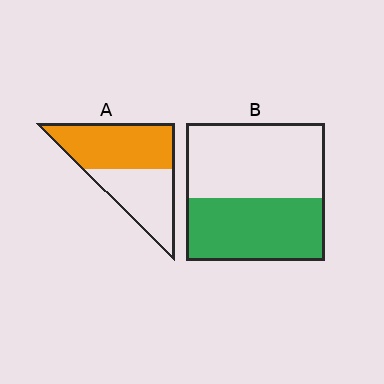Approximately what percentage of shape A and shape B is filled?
A is approximately 55% and B is approximately 45%.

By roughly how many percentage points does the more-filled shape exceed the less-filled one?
By roughly 10 percentage points (A over B).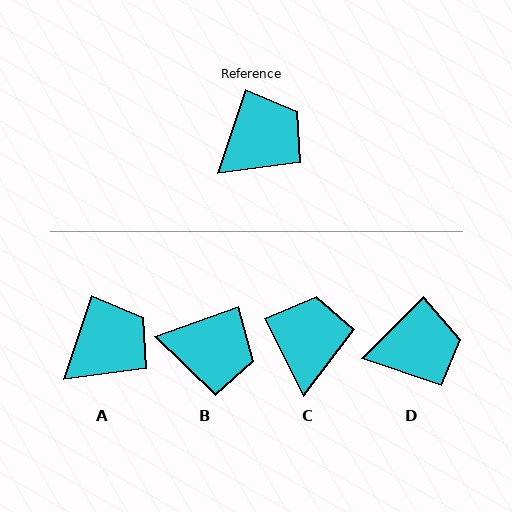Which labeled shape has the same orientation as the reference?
A.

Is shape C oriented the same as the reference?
No, it is off by about 45 degrees.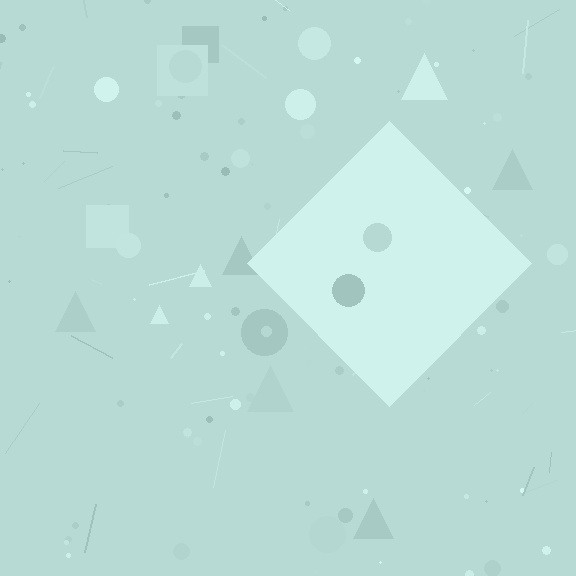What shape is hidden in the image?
A diamond is hidden in the image.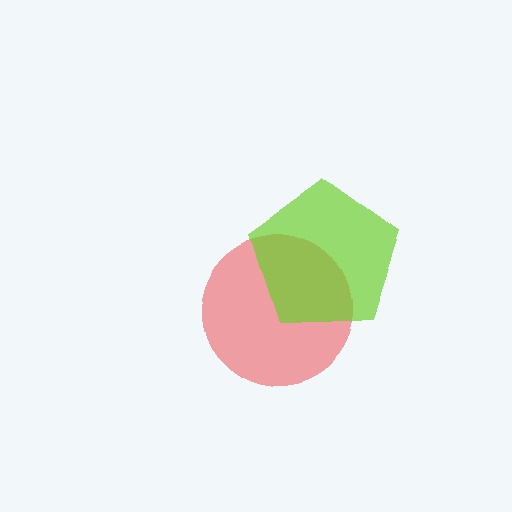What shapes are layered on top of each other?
The layered shapes are: a red circle, a lime pentagon.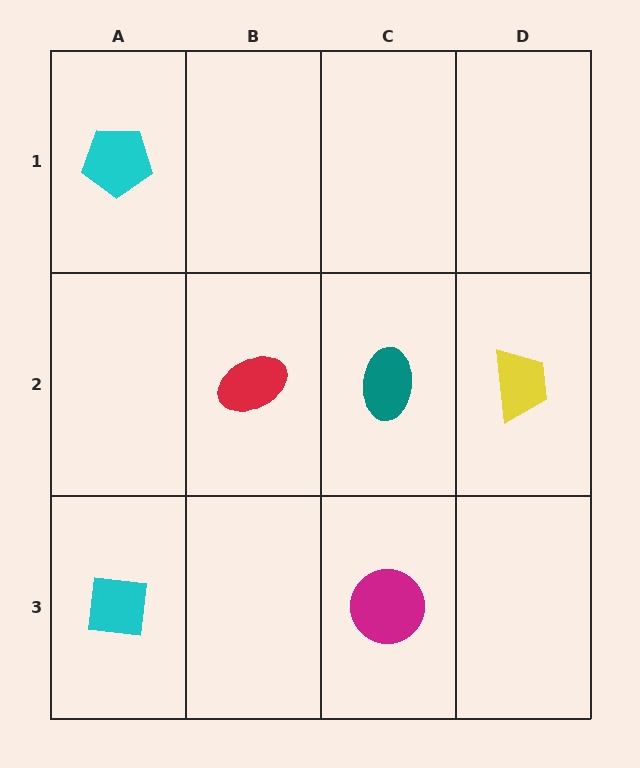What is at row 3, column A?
A cyan square.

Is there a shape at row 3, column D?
No, that cell is empty.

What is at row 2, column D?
A yellow trapezoid.